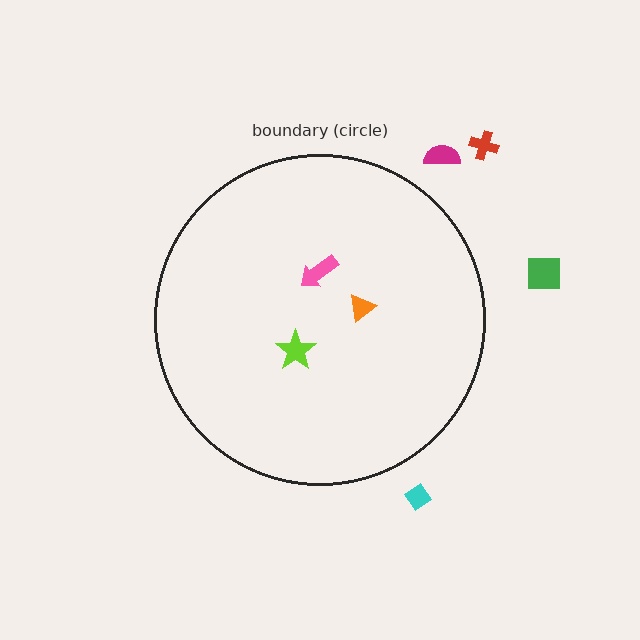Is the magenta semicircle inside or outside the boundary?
Outside.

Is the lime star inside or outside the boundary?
Inside.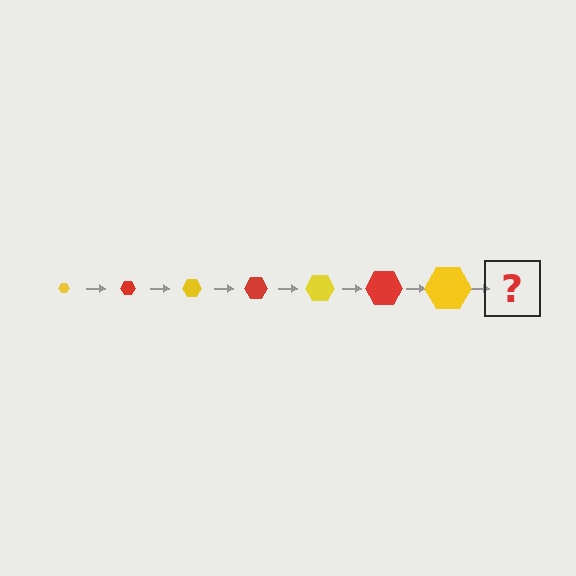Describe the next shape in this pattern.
It should be a red hexagon, larger than the previous one.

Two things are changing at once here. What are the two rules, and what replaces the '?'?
The two rules are that the hexagon grows larger each step and the color cycles through yellow and red. The '?' should be a red hexagon, larger than the previous one.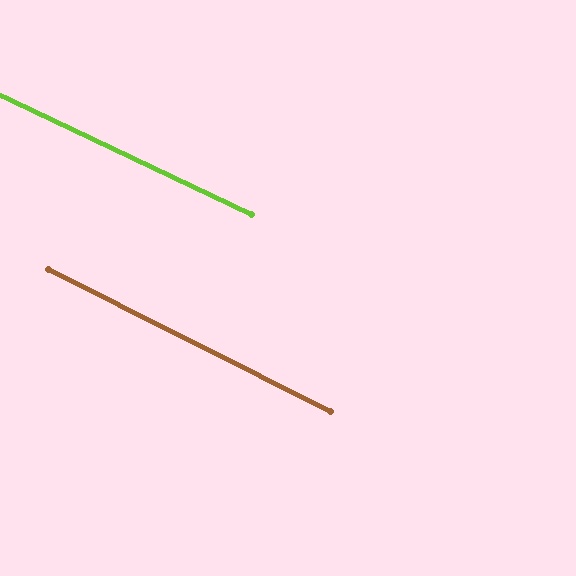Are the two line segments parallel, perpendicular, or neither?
Parallel — their directions differ by only 1.4°.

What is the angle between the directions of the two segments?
Approximately 1 degree.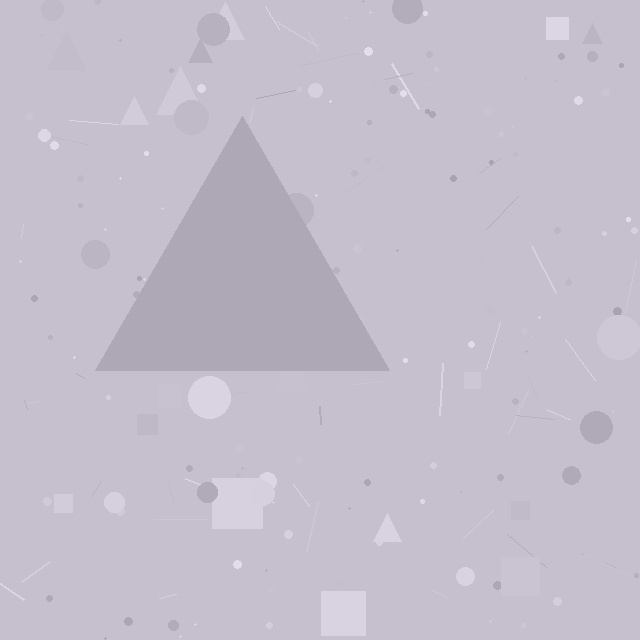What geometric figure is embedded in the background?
A triangle is embedded in the background.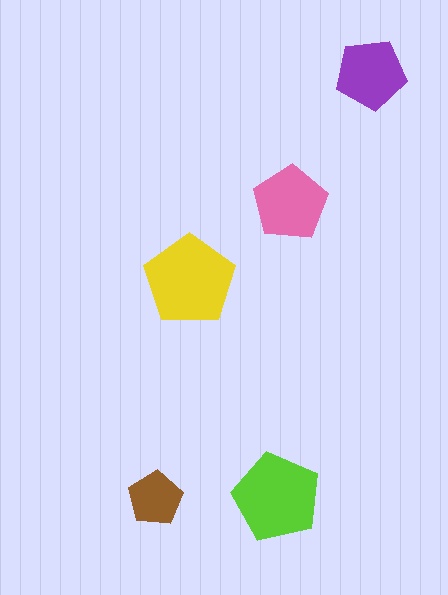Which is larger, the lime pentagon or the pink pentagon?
The lime one.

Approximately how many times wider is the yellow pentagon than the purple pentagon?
About 1.5 times wider.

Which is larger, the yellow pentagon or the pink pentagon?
The yellow one.